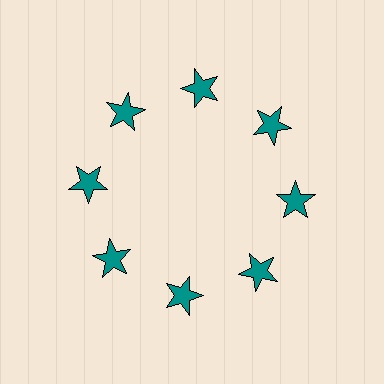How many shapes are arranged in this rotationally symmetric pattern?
There are 8 shapes, arranged in 8 groups of 1.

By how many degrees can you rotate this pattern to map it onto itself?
The pattern maps onto itself every 45 degrees of rotation.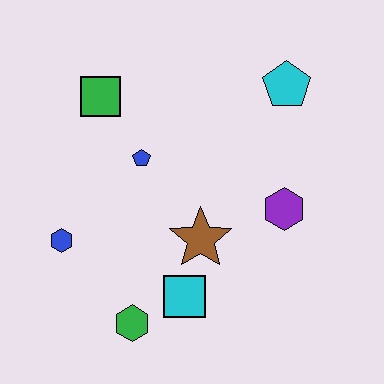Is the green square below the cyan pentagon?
Yes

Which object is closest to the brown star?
The cyan square is closest to the brown star.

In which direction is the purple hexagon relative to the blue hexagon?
The purple hexagon is to the right of the blue hexagon.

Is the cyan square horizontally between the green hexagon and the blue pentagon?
No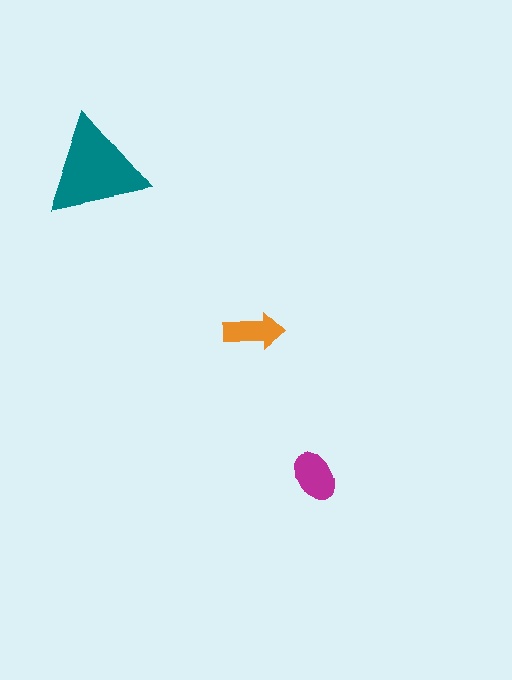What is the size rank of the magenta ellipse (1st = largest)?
2nd.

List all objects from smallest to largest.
The orange arrow, the magenta ellipse, the teal triangle.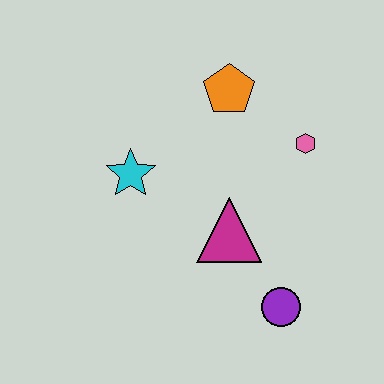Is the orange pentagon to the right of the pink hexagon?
No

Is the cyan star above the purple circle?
Yes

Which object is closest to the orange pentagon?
The pink hexagon is closest to the orange pentagon.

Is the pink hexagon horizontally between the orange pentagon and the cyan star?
No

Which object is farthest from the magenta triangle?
The orange pentagon is farthest from the magenta triangle.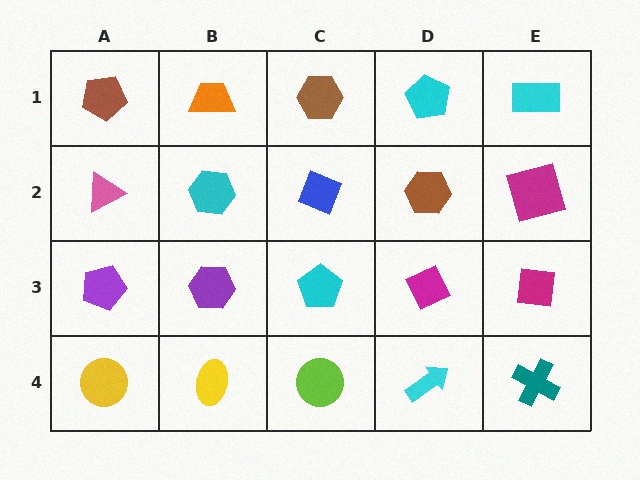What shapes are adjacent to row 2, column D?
A cyan pentagon (row 1, column D), a magenta diamond (row 3, column D), a blue diamond (row 2, column C), a magenta square (row 2, column E).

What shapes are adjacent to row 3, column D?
A brown hexagon (row 2, column D), a cyan arrow (row 4, column D), a cyan pentagon (row 3, column C), a magenta square (row 3, column E).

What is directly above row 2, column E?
A cyan rectangle.